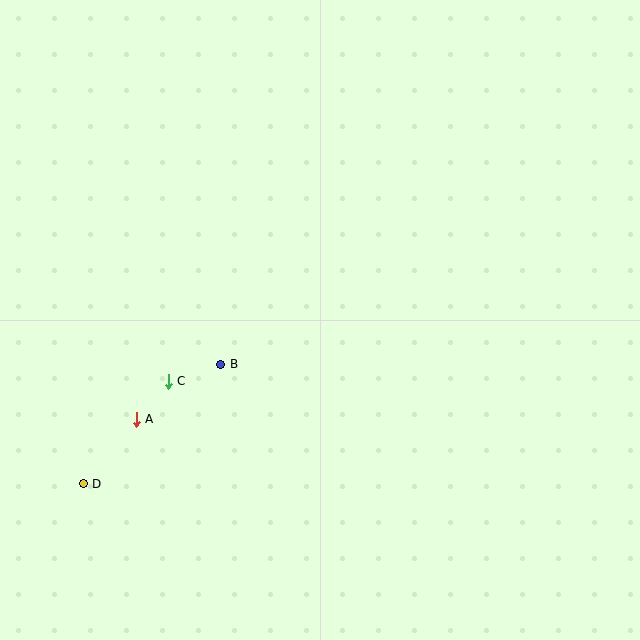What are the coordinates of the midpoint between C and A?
The midpoint between C and A is at (152, 400).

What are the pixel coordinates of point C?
Point C is at (168, 381).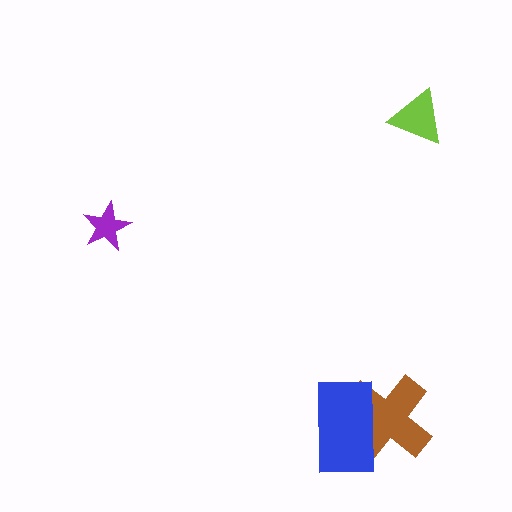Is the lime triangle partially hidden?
No, no other shape covers it.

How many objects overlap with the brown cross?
1 object overlaps with the brown cross.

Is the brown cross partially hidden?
Yes, it is partially covered by another shape.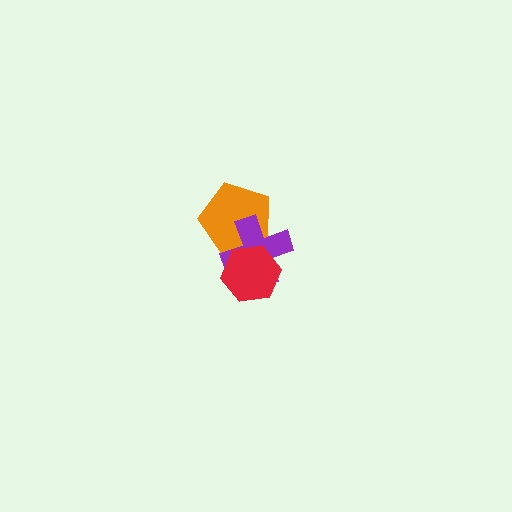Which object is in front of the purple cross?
The red hexagon is in front of the purple cross.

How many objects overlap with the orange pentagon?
2 objects overlap with the orange pentagon.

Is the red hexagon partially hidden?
No, no other shape covers it.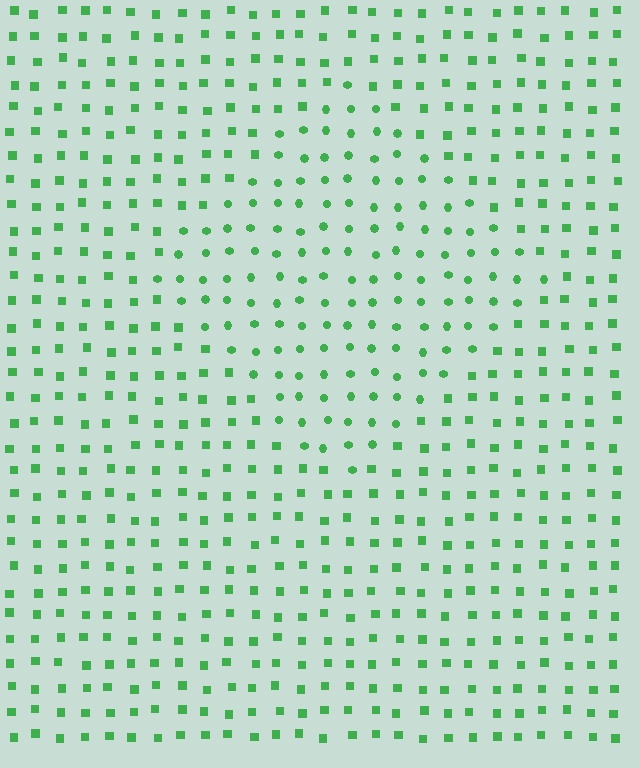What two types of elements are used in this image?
The image uses circles inside the diamond region and squares outside it.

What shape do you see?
I see a diamond.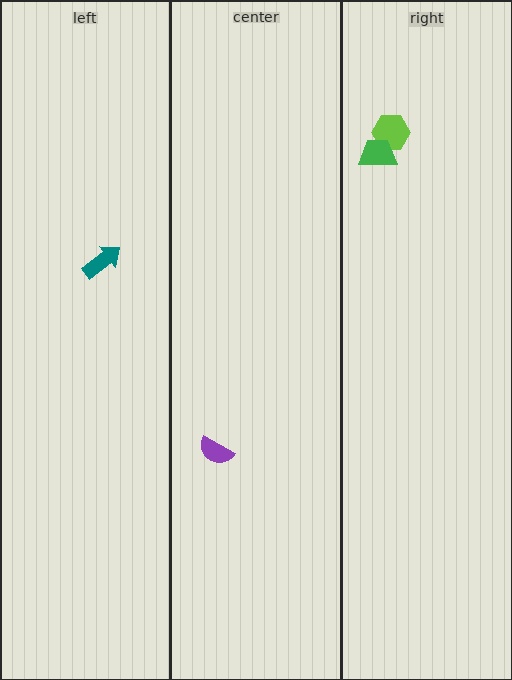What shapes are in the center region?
The purple semicircle.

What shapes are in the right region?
The lime hexagon, the green trapezoid.